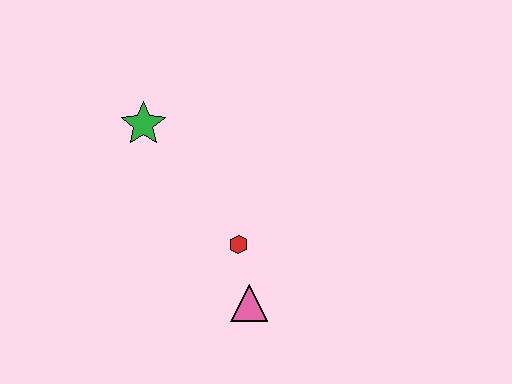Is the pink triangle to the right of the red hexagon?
Yes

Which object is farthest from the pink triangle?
The green star is farthest from the pink triangle.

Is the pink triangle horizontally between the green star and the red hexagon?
No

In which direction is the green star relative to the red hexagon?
The green star is above the red hexagon.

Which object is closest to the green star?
The red hexagon is closest to the green star.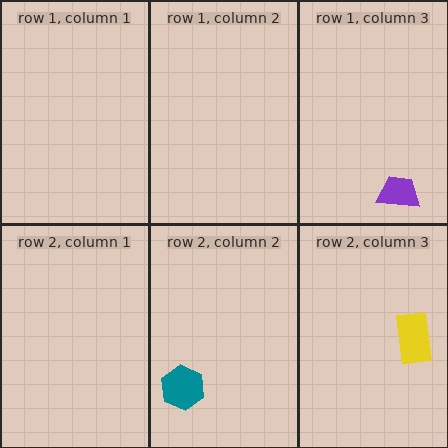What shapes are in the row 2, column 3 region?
The yellow rectangle.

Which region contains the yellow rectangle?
The row 2, column 3 region.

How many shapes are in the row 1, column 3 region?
1.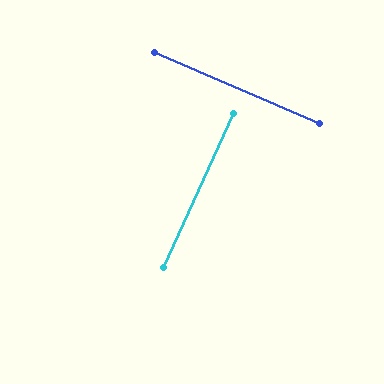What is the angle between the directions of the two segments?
Approximately 89 degrees.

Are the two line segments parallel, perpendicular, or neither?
Perpendicular — they meet at approximately 89°.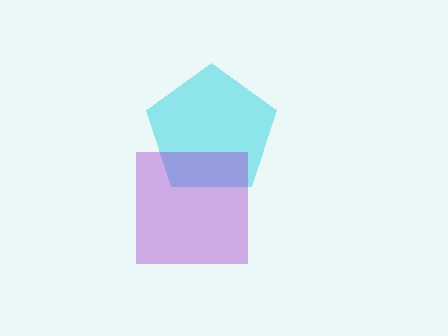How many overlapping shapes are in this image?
There are 2 overlapping shapes in the image.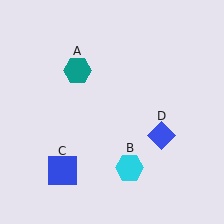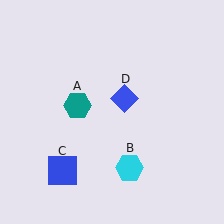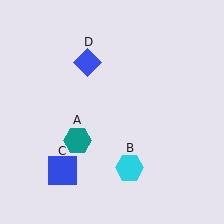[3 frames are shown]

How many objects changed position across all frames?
2 objects changed position: teal hexagon (object A), blue diamond (object D).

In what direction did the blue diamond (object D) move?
The blue diamond (object D) moved up and to the left.